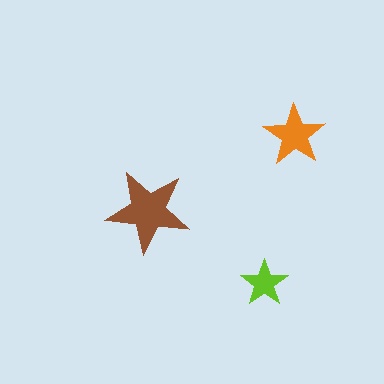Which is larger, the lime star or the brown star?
The brown one.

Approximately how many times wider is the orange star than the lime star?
About 1.5 times wider.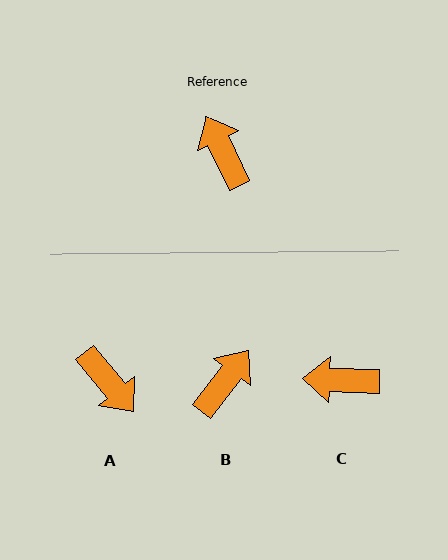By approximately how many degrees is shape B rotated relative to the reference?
Approximately 63 degrees clockwise.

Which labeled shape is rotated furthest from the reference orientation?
A, about 166 degrees away.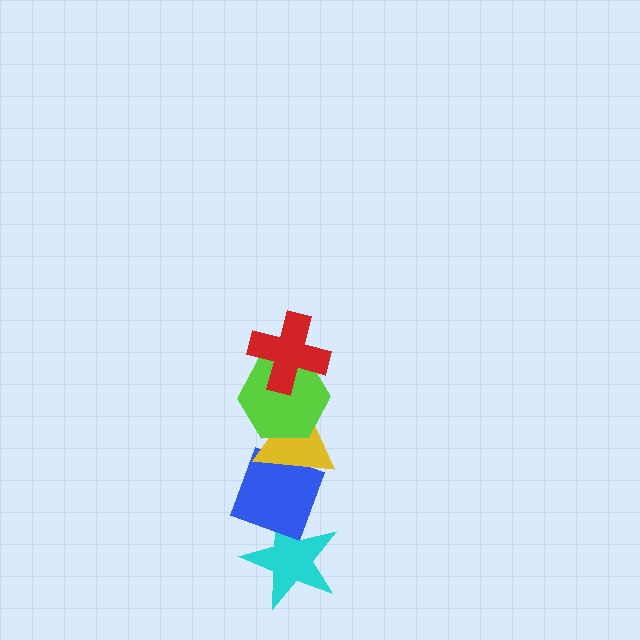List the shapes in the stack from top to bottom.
From top to bottom: the red cross, the lime hexagon, the yellow triangle, the blue diamond, the cyan star.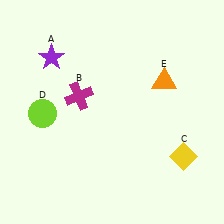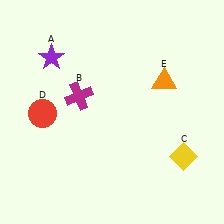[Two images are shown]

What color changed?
The circle (D) changed from lime in Image 1 to red in Image 2.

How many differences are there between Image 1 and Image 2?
There is 1 difference between the two images.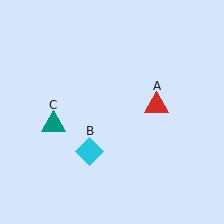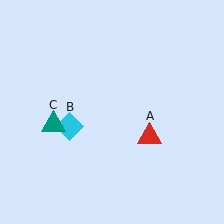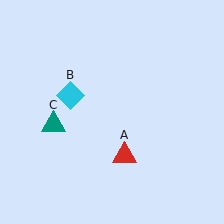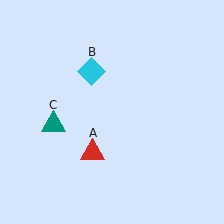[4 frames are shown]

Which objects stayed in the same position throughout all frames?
Teal triangle (object C) remained stationary.